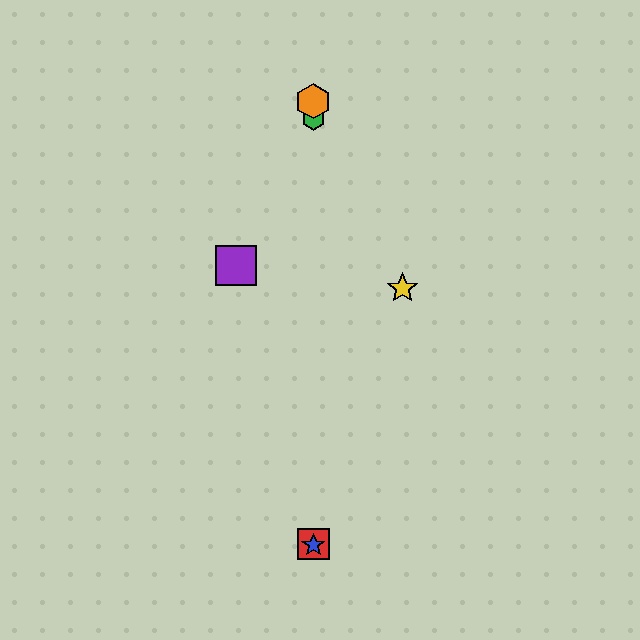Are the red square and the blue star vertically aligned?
Yes, both are at x≈313.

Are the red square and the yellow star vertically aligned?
No, the red square is at x≈313 and the yellow star is at x≈403.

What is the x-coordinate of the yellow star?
The yellow star is at x≈403.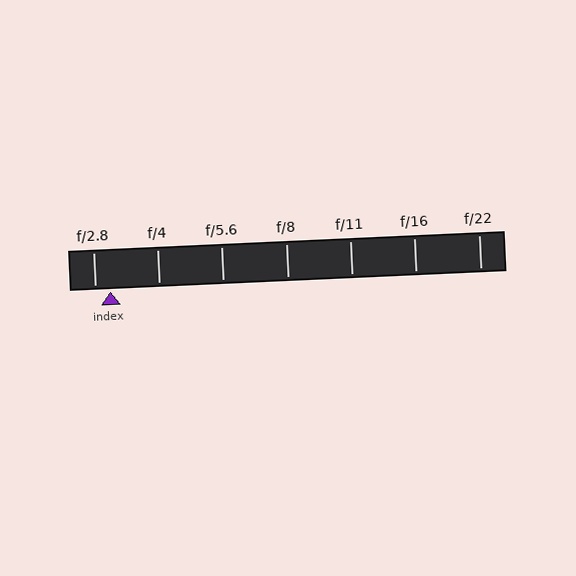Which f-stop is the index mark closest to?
The index mark is closest to f/2.8.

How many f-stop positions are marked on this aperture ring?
There are 7 f-stop positions marked.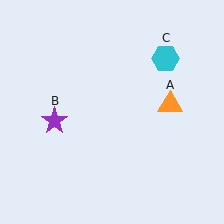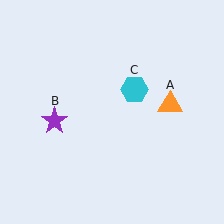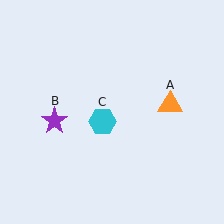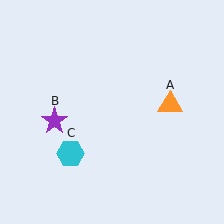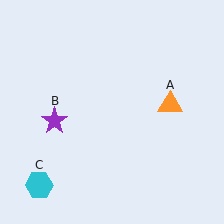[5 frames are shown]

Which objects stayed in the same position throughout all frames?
Orange triangle (object A) and purple star (object B) remained stationary.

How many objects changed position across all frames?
1 object changed position: cyan hexagon (object C).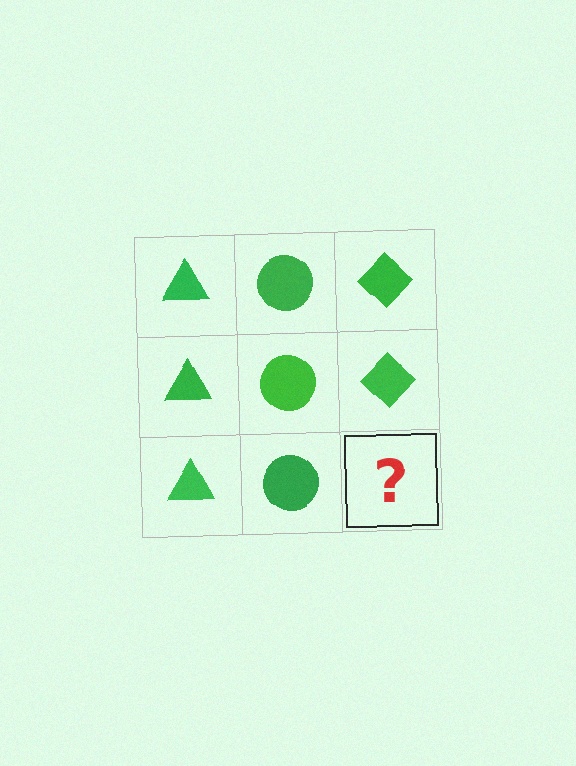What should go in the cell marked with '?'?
The missing cell should contain a green diamond.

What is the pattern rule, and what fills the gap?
The rule is that each column has a consistent shape. The gap should be filled with a green diamond.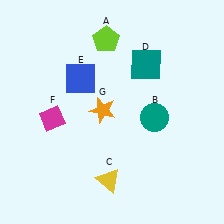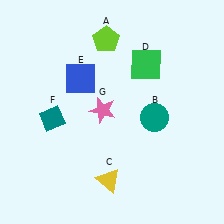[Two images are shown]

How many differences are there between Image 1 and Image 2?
There are 3 differences between the two images.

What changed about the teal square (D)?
In Image 1, D is teal. In Image 2, it changed to green.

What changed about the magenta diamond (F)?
In Image 1, F is magenta. In Image 2, it changed to teal.